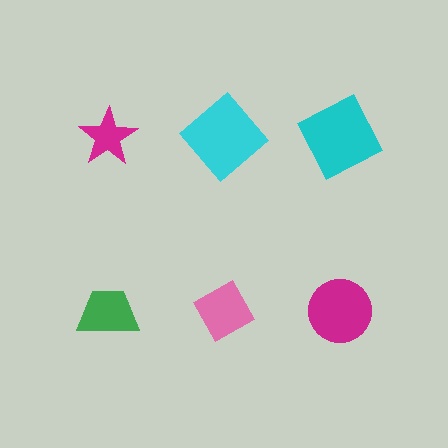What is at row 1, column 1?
A magenta star.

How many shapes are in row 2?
3 shapes.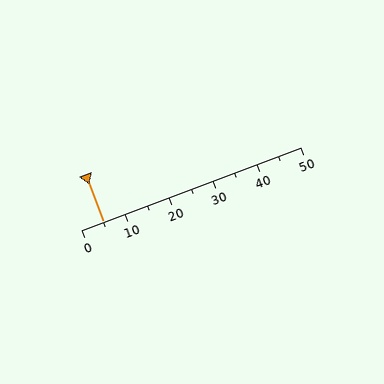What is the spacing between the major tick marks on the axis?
The major ticks are spaced 10 apart.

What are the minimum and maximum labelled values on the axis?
The axis runs from 0 to 50.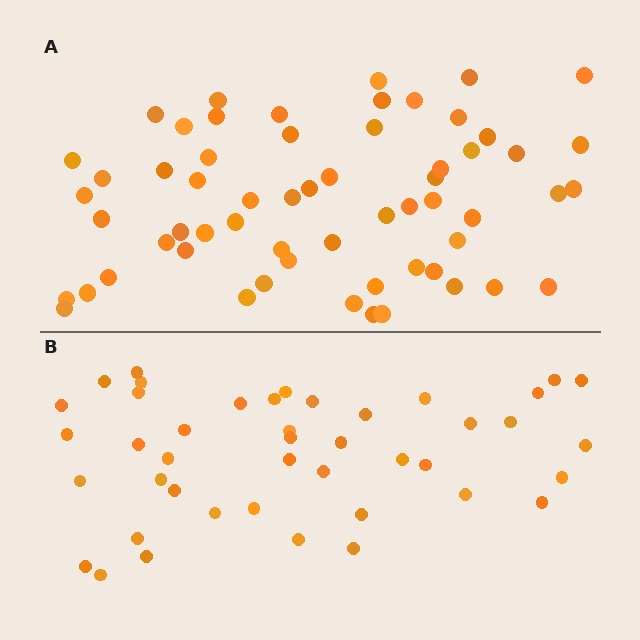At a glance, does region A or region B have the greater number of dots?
Region A (the top region) has more dots.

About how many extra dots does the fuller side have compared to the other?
Region A has approximately 15 more dots than region B.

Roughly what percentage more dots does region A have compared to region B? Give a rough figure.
About 40% more.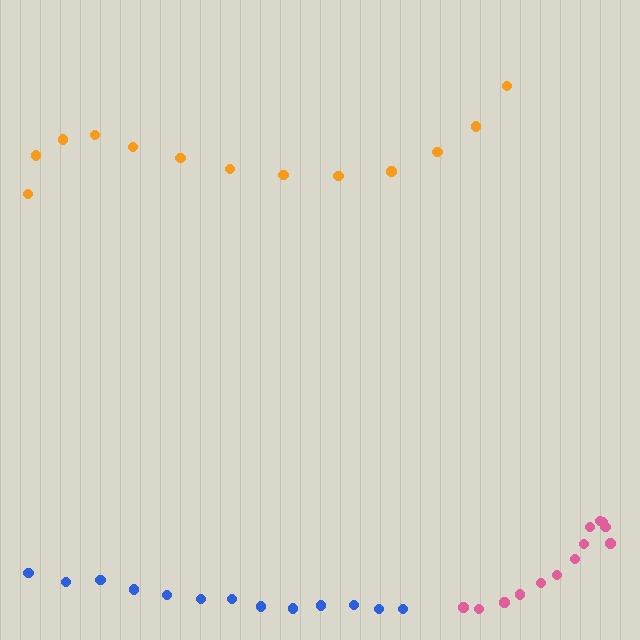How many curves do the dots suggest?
There are 3 distinct paths.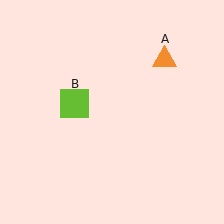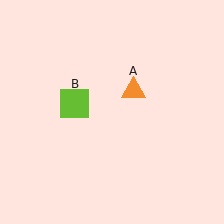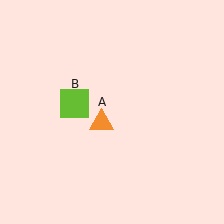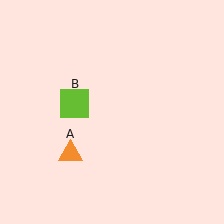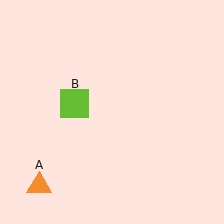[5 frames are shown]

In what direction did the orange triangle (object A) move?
The orange triangle (object A) moved down and to the left.